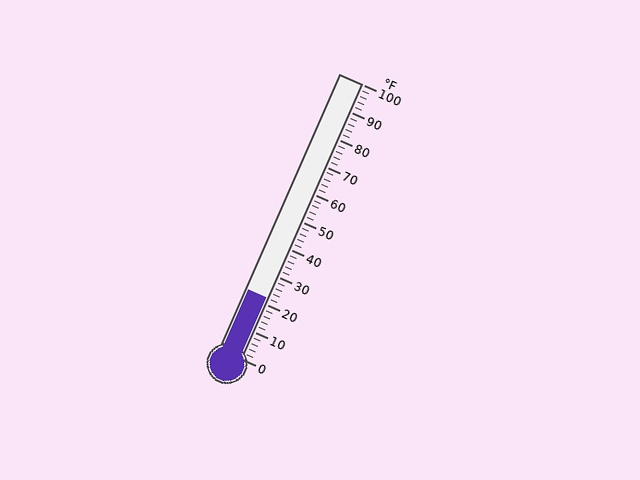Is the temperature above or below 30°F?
The temperature is below 30°F.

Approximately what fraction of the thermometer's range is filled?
The thermometer is filled to approximately 20% of its range.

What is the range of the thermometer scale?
The thermometer scale ranges from 0°F to 100°F.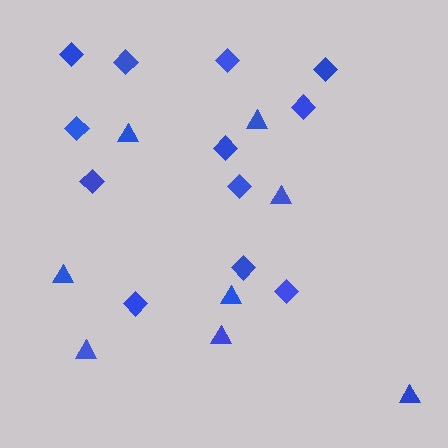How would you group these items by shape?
There are 2 groups: one group of diamonds (12) and one group of triangles (8).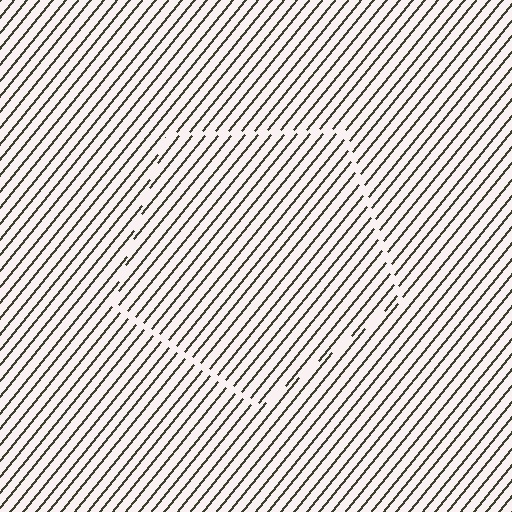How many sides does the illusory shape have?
5 sides — the line-ends trace a pentagon.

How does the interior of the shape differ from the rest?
The interior of the shape contains the same grating, shifted by half a period — the contour is defined by the phase discontinuity where line-ends from the inner and outer gratings abut.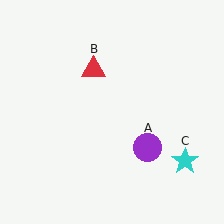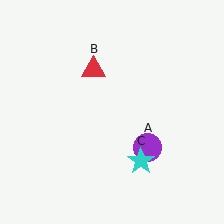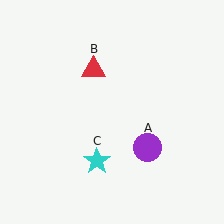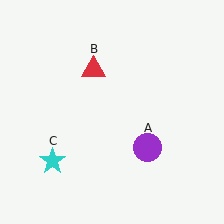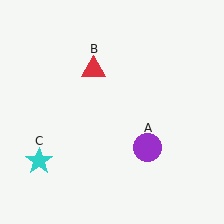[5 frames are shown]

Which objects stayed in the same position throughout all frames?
Purple circle (object A) and red triangle (object B) remained stationary.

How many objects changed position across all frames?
1 object changed position: cyan star (object C).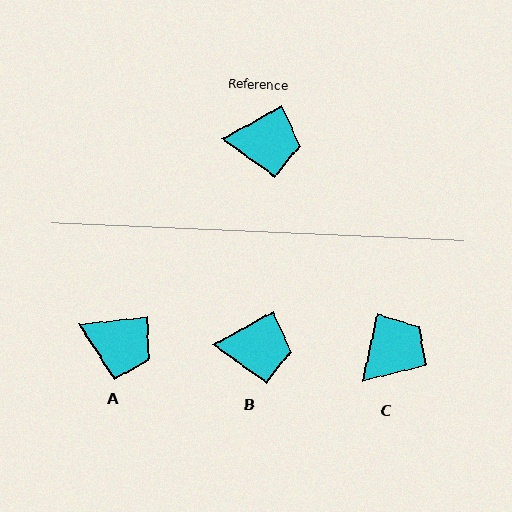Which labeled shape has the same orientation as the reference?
B.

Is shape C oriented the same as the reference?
No, it is off by about 49 degrees.